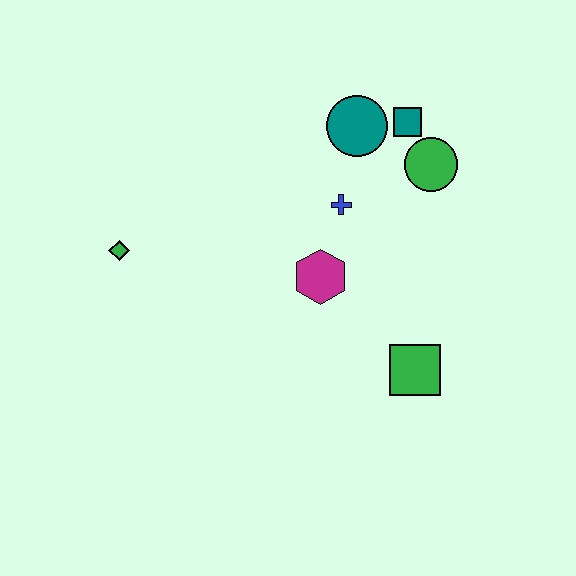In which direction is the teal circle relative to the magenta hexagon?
The teal circle is above the magenta hexagon.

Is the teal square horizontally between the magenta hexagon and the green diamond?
No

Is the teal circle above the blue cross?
Yes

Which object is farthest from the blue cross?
The green diamond is farthest from the blue cross.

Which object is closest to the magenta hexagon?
The blue cross is closest to the magenta hexagon.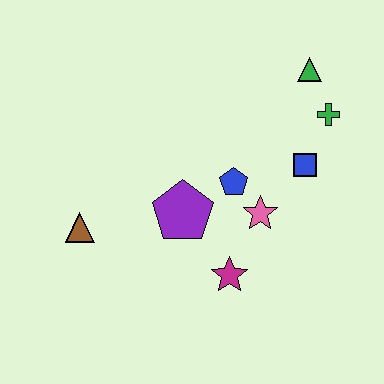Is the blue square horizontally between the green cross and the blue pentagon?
Yes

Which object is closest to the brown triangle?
The purple pentagon is closest to the brown triangle.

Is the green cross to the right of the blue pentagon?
Yes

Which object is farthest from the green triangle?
The brown triangle is farthest from the green triangle.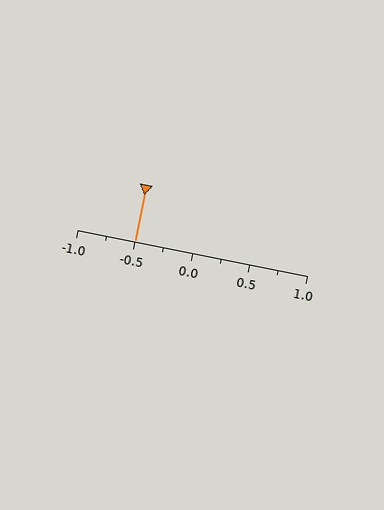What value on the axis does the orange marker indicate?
The marker indicates approximately -0.5.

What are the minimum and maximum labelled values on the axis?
The axis runs from -1.0 to 1.0.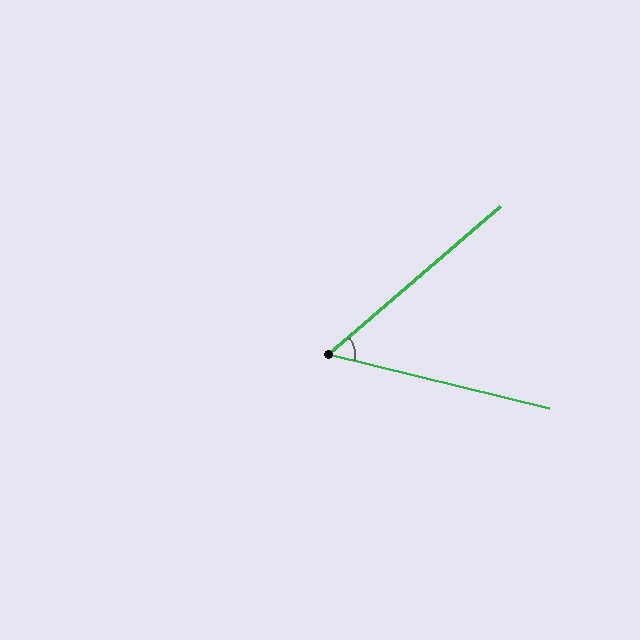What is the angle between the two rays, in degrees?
Approximately 54 degrees.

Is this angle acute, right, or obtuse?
It is acute.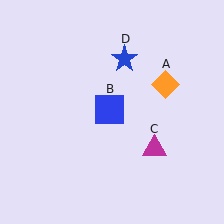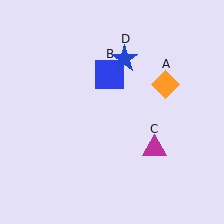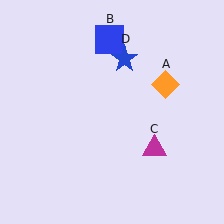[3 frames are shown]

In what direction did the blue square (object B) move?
The blue square (object B) moved up.